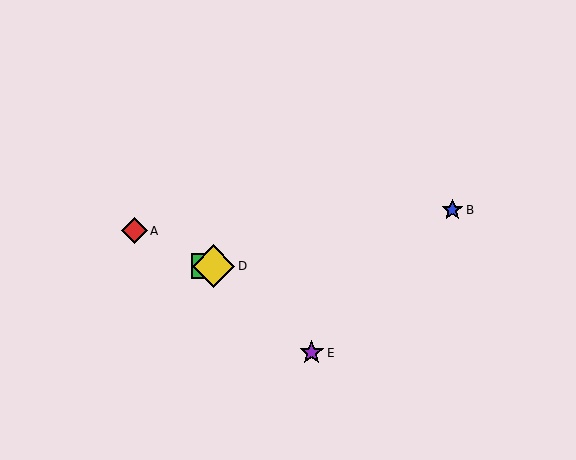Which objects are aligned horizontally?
Objects C, D are aligned horizontally.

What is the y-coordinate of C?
Object C is at y≈266.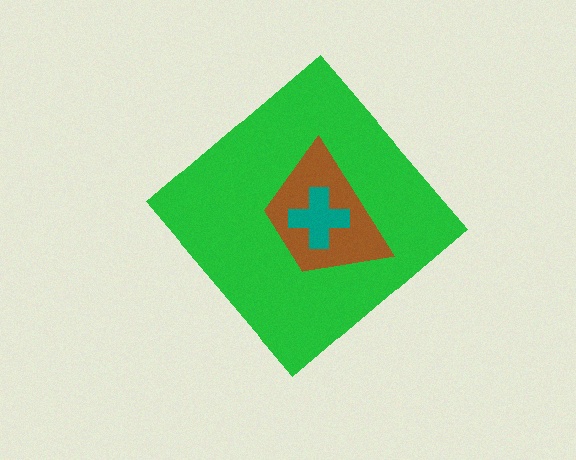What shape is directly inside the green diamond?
The brown trapezoid.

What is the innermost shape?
The teal cross.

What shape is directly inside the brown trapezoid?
The teal cross.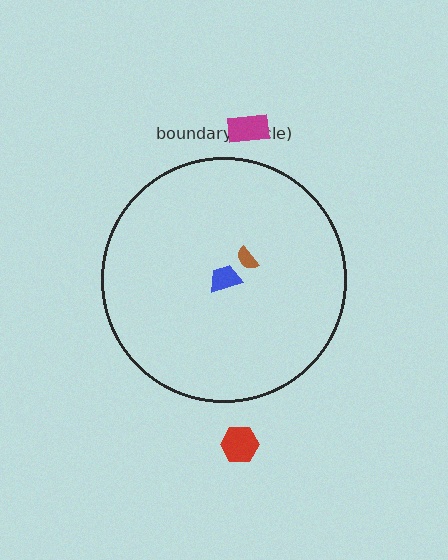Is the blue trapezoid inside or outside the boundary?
Inside.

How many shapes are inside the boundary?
2 inside, 2 outside.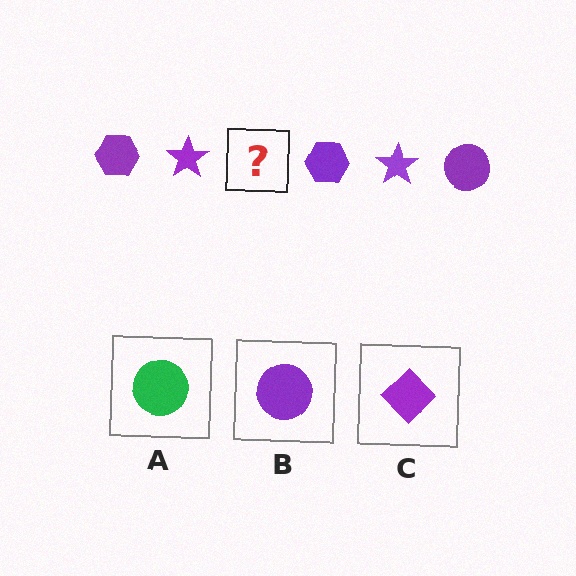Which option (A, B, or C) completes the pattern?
B.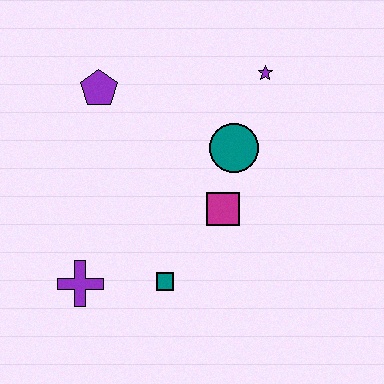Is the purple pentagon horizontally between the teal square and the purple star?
No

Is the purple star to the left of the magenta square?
No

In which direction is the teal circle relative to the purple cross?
The teal circle is to the right of the purple cross.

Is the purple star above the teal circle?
Yes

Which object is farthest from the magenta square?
The purple pentagon is farthest from the magenta square.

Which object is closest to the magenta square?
The teal circle is closest to the magenta square.